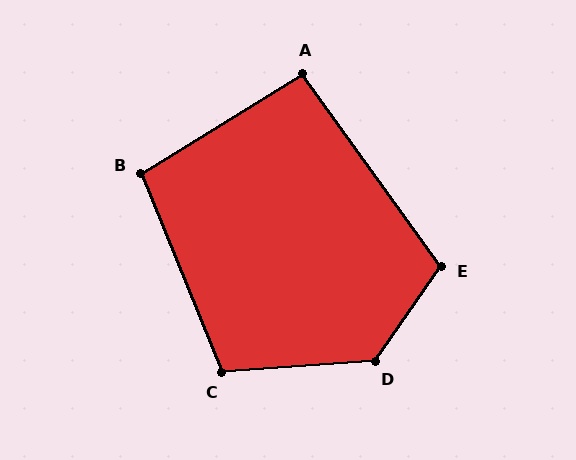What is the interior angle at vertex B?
Approximately 100 degrees (obtuse).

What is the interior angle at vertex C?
Approximately 108 degrees (obtuse).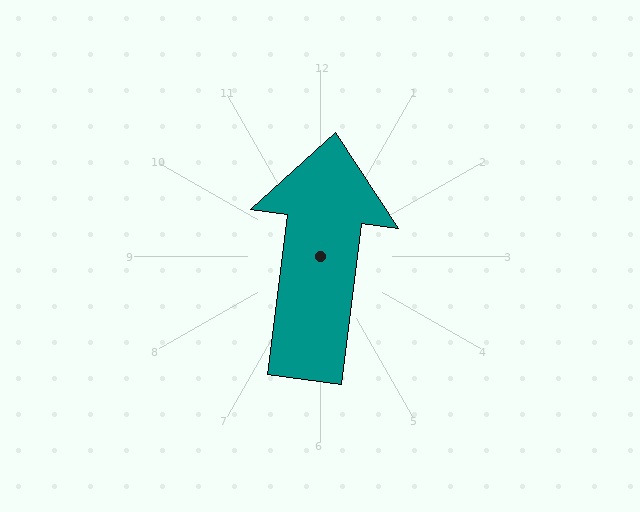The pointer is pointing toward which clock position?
Roughly 12 o'clock.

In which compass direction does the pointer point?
North.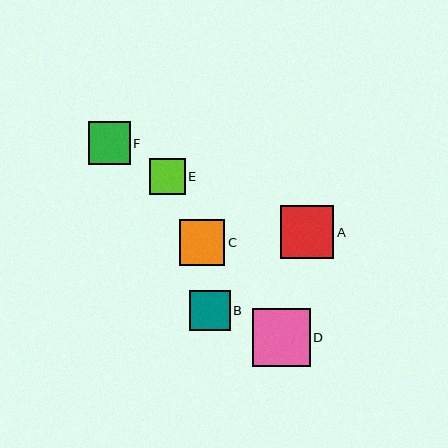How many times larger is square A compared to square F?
Square A is approximately 1.3 times the size of square F.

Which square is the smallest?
Square E is the smallest with a size of approximately 36 pixels.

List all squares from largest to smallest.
From largest to smallest: D, A, C, F, B, E.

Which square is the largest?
Square D is the largest with a size of approximately 58 pixels.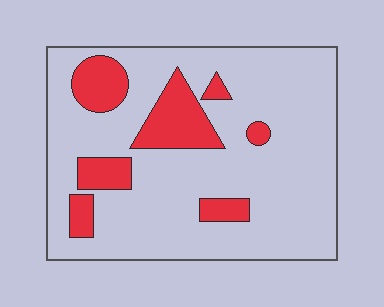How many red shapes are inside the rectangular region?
7.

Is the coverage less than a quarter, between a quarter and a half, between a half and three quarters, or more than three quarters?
Less than a quarter.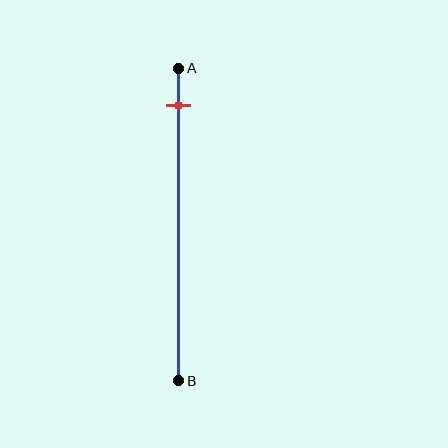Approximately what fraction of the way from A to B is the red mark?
The red mark is approximately 10% of the way from A to B.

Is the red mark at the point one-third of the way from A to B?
No, the mark is at about 10% from A, not at the 33% one-third point.